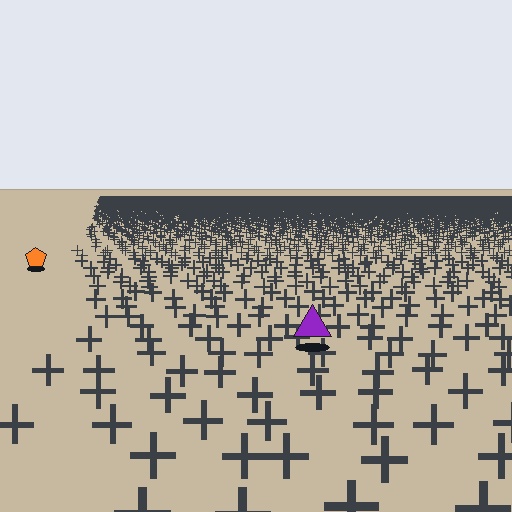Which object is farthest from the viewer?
The orange pentagon is farthest from the viewer. It appears smaller and the ground texture around it is denser.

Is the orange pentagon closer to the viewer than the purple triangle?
No. The purple triangle is closer — you can tell from the texture gradient: the ground texture is coarser near it.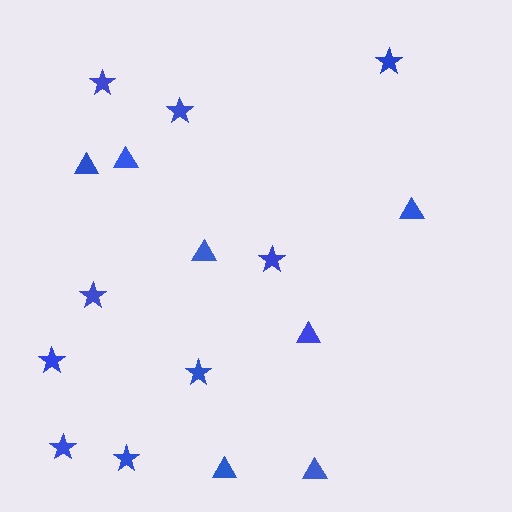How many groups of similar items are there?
There are 2 groups: one group of triangles (7) and one group of stars (9).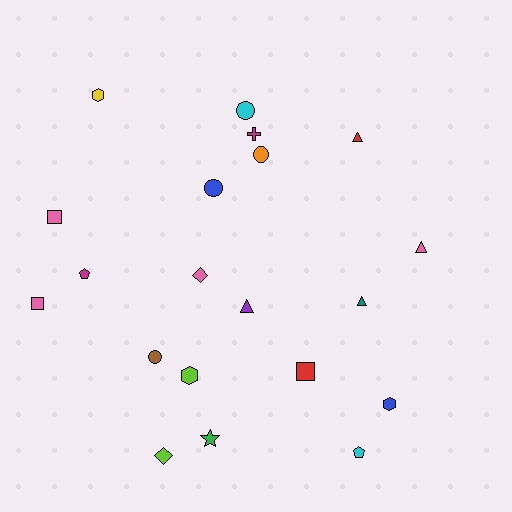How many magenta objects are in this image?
There are 2 magenta objects.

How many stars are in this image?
There is 1 star.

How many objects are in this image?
There are 20 objects.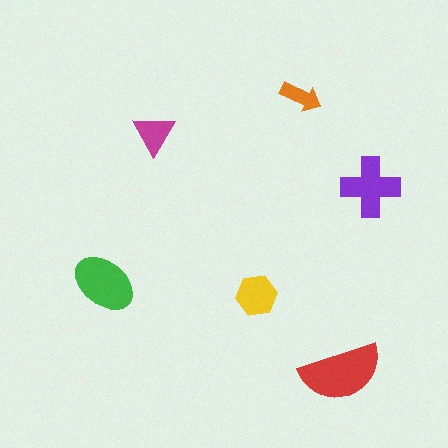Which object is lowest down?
The red semicircle is bottommost.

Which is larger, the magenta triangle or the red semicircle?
The red semicircle.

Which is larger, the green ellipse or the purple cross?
The green ellipse.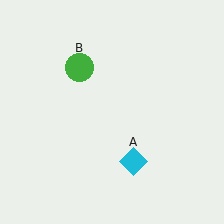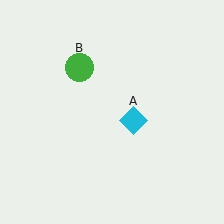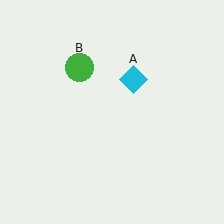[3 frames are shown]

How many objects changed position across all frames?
1 object changed position: cyan diamond (object A).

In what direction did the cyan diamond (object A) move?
The cyan diamond (object A) moved up.